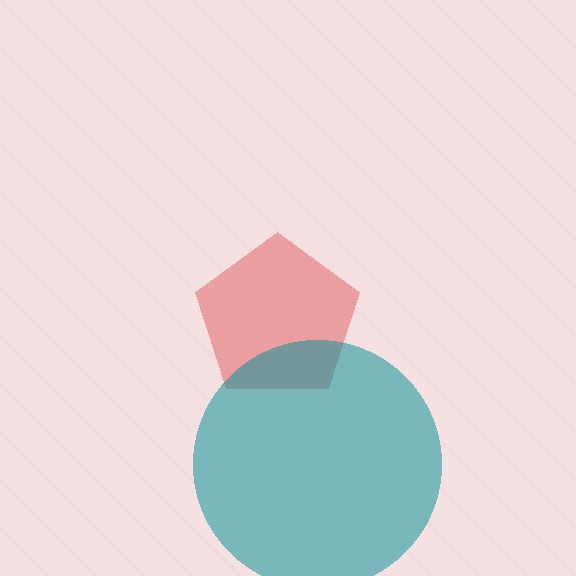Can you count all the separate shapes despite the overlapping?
Yes, there are 2 separate shapes.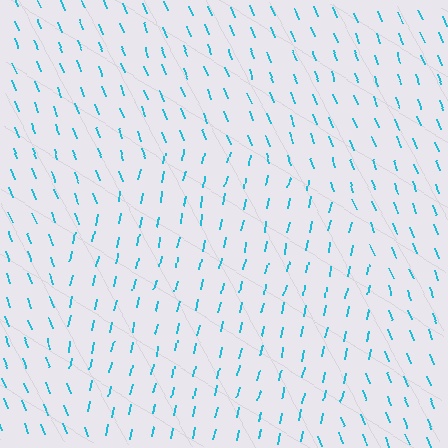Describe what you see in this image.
The image is filled with small cyan line segments. A circle region in the image has lines oriented differently from the surrounding lines, creating a visible texture boundary.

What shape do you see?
I see a circle.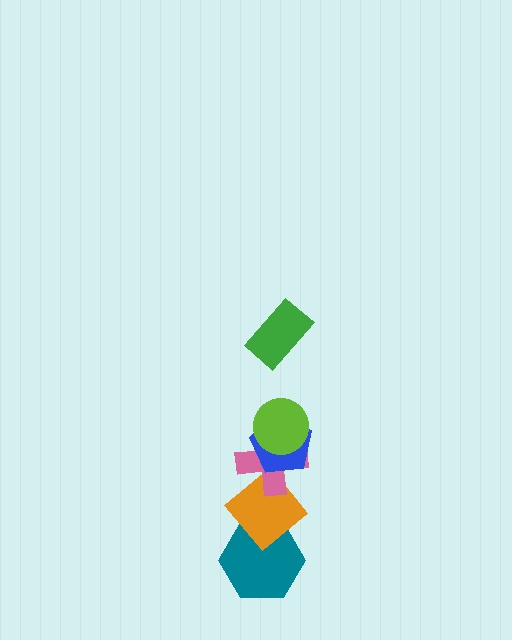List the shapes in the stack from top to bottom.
From top to bottom: the green rectangle, the lime circle, the blue pentagon, the pink cross, the orange diamond, the teal hexagon.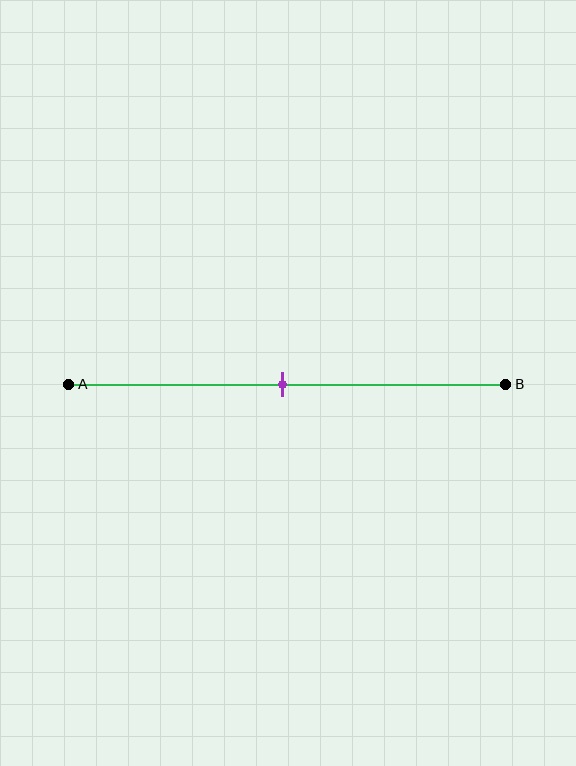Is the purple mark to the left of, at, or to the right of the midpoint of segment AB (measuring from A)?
The purple mark is approximately at the midpoint of segment AB.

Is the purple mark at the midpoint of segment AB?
Yes, the mark is approximately at the midpoint.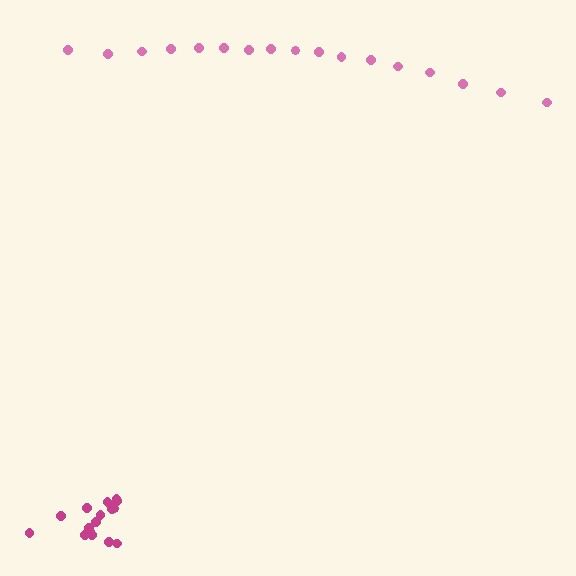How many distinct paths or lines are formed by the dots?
There are 2 distinct paths.